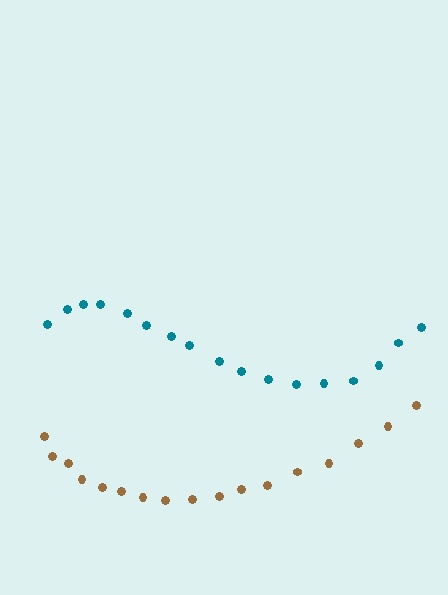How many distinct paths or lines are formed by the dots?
There are 2 distinct paths.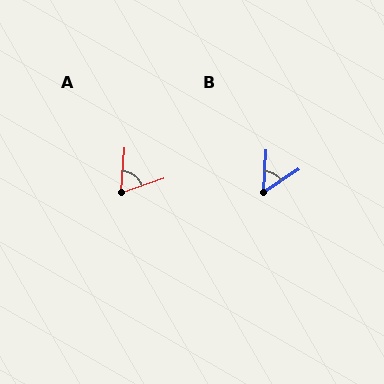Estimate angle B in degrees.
Approximately 53 degrees.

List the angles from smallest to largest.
B (53°), A (67°).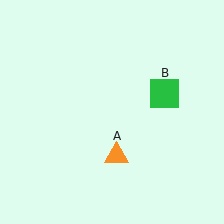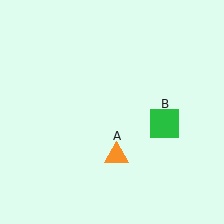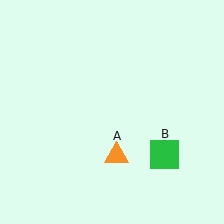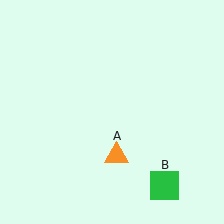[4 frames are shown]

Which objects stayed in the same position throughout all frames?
Orange triangle (object A) remained stationary.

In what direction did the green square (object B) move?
The green square (object B) moved down.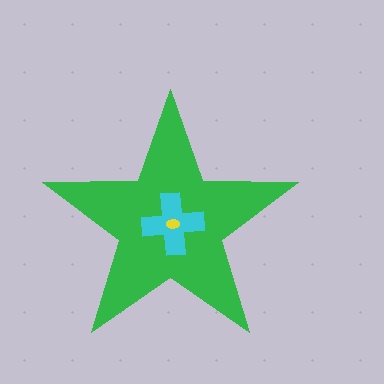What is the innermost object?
The yellow ellipse.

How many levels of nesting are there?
3.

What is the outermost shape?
The green star.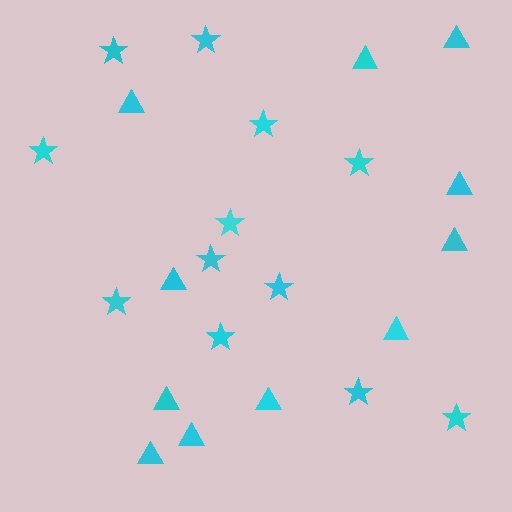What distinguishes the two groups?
There are 2 groups: one group of stars (12) and one group of triangles (11).